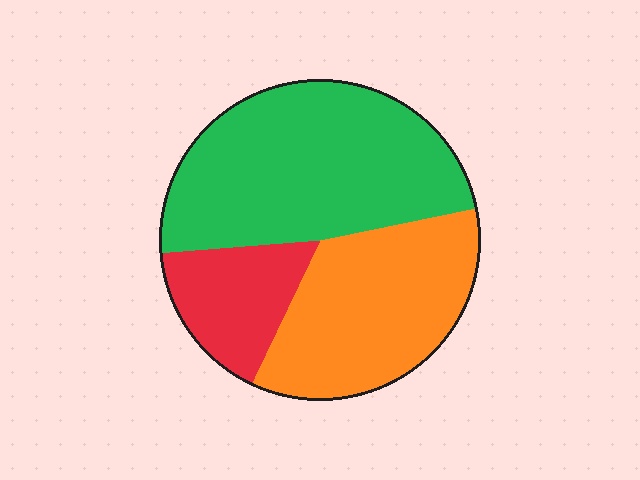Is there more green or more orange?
Green.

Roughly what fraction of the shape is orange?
Orange covers around 35% of the shape.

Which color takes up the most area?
Green, at roughly 50%.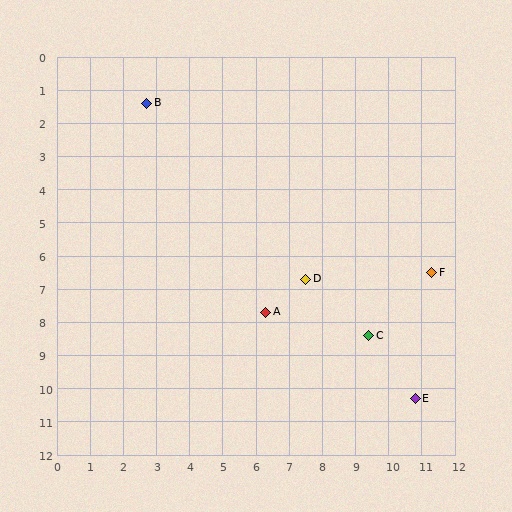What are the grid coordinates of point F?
Point F is at approximately (11.3, 6.5).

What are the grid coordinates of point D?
Point D is at approximately (7.5, 6.7).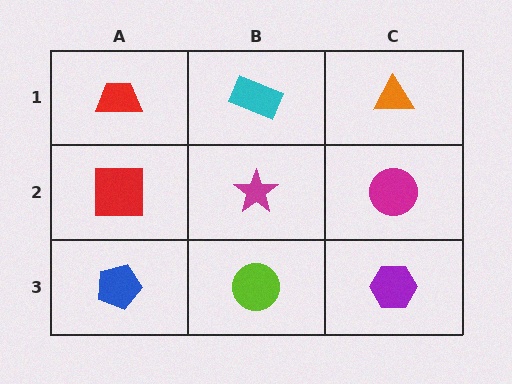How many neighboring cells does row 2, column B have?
4.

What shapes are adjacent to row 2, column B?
A cyan rectangle (row 1, column B), a lime circle (row 3, column B), a red square (row 2, column A), a magenta circle (row 2, column C).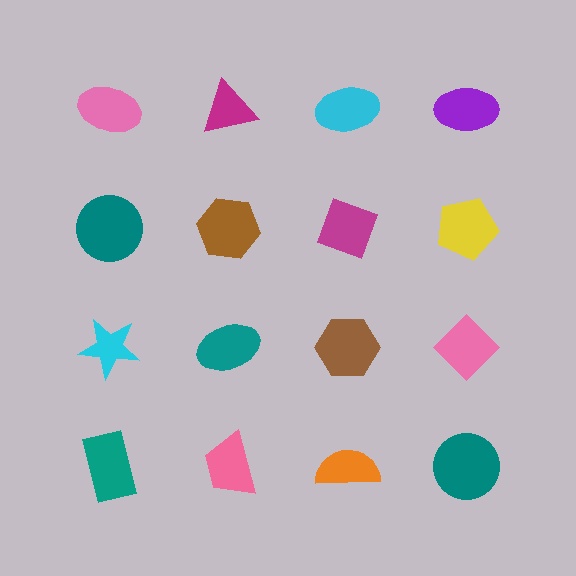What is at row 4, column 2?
A pink trapezoid.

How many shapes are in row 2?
4 shapes.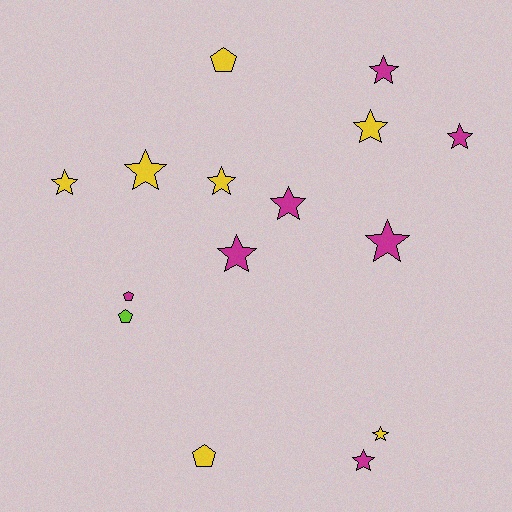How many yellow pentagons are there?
There are 2 yellow pentagons.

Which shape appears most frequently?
Star, with 11 objects.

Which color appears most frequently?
Yellow, with 7 objects.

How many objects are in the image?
There are 15 objects.